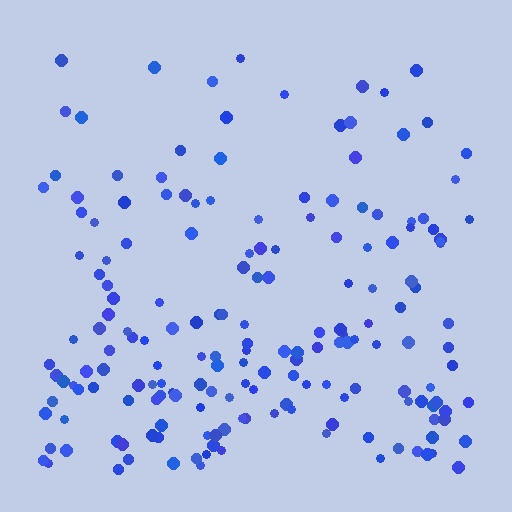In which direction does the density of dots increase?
From top to bottom, with the bottom side densest.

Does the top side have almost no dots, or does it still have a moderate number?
Still a moderate number, just noticeably fewer than the bottom.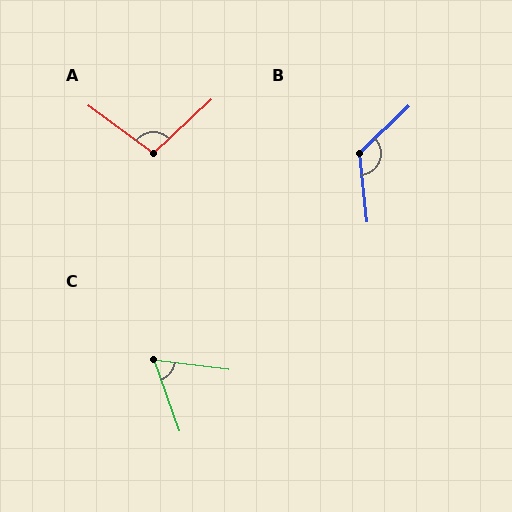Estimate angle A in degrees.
Approximately 101 degrees.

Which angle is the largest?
B, at approximately 127 degrees.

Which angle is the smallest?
C, at approximately 63 degrees.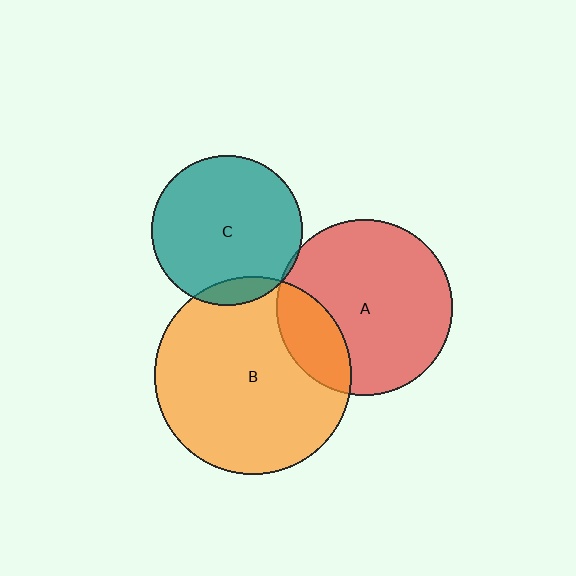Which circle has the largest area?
Circle B (orange).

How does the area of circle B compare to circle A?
Approximately 1.3 times.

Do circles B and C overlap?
Yes.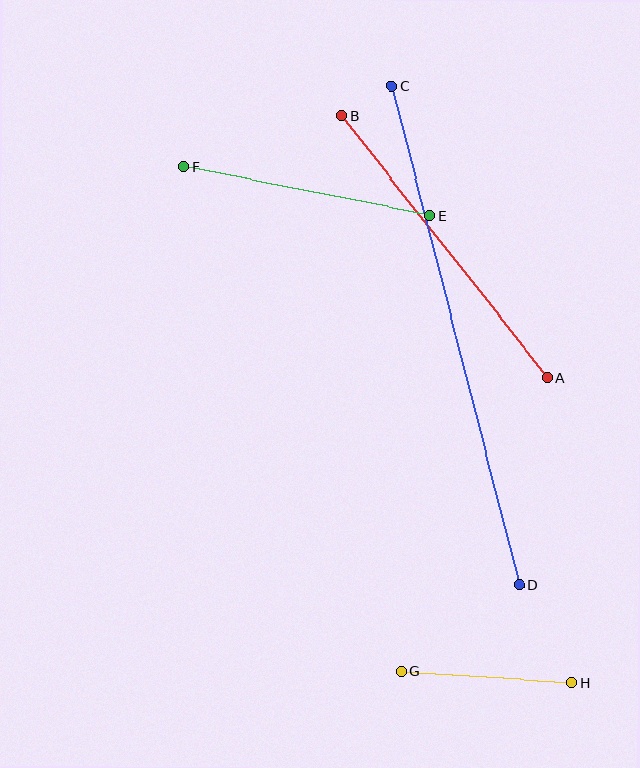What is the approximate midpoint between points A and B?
The midpoint is at approximately (445, 247) pixels.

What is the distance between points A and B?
The distance is approximately 333 pixels.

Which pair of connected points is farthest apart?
Points C and D are farthest apart.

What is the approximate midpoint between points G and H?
The midpoint is at approximately (486, 677) pixels.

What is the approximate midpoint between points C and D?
The midpoint is at approximately (455, 335) pixels.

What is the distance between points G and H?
The distance is approximately 171 pixels.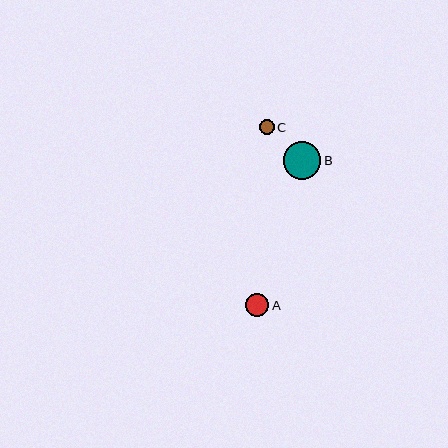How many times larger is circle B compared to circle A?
Circle B is approximately 1.6 times the size of circle A.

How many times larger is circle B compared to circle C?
Circle B is approximately 2.5 times the size of circle C.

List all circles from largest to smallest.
From largest to smallest: B, A, C.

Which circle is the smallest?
Circle C is the smallest with a size of approximately 15 pixels.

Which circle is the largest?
Circle B is the largest with a size of approximately 37 pixels.